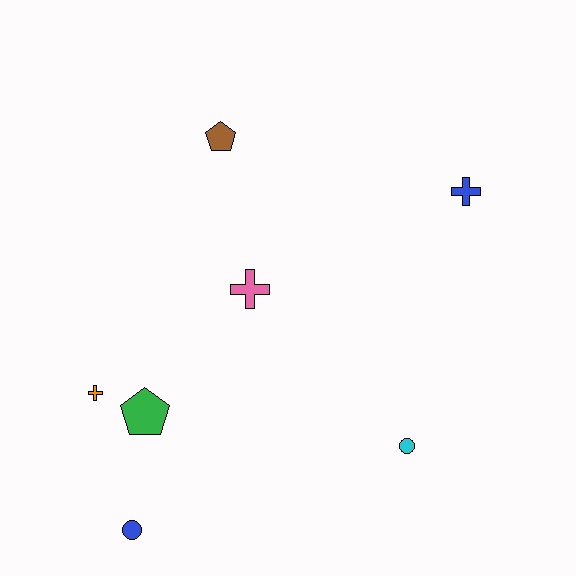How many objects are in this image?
There are 7 objects.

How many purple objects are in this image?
There are no purple objects.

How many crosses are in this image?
There are 3 crosses.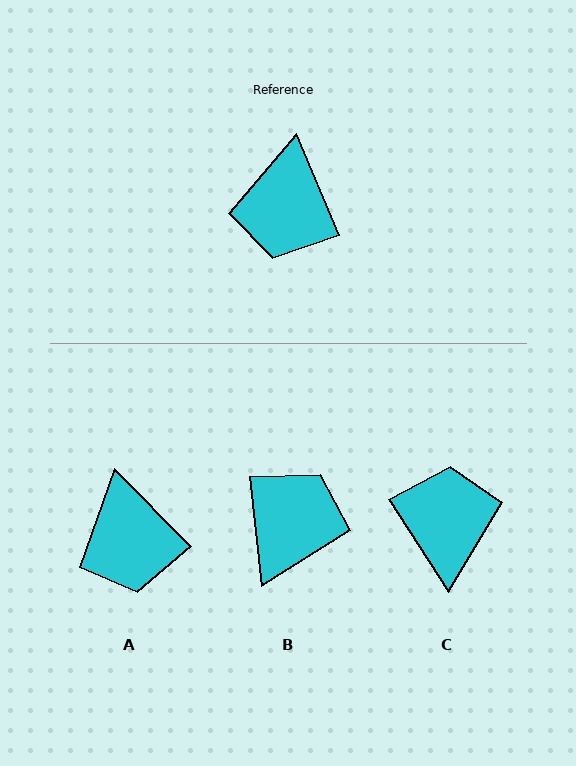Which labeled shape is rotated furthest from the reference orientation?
C, about 170 degrees away.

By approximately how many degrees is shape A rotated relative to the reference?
Approximately 22 degrees counter-clockwise.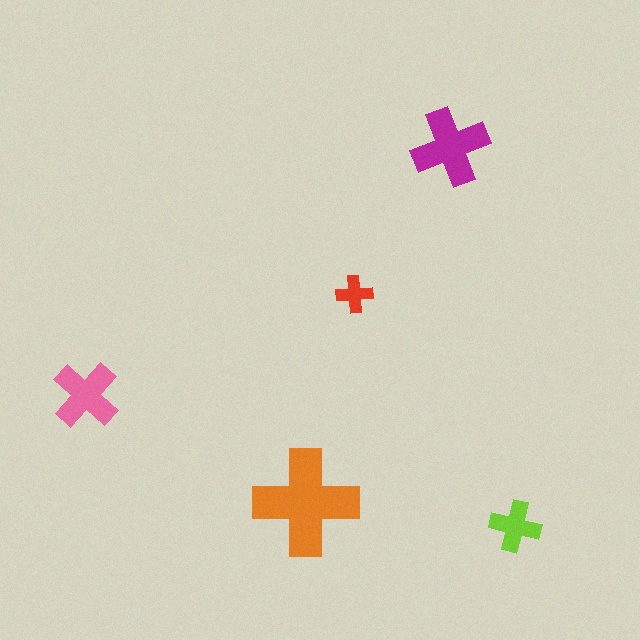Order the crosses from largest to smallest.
the orange one, the magenta one, the pink one, the lime one, the red one.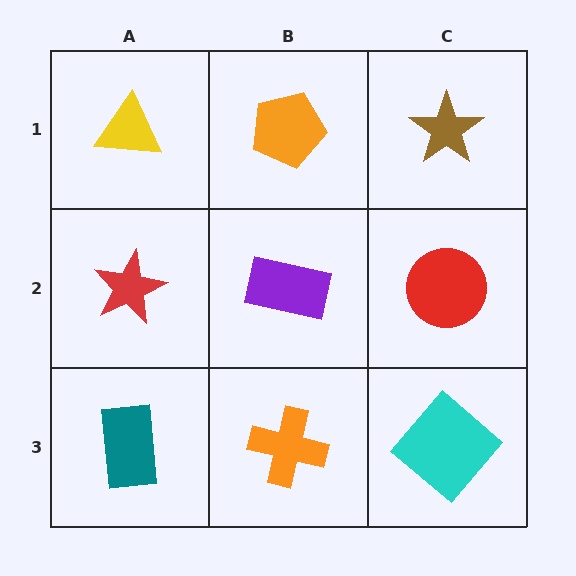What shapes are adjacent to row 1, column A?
A red star (row 2, column A), an orange pentagon (row 1, column B).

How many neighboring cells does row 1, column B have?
3.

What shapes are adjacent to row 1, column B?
A purple rectangle (row 2, column B), a yellow triangle (row 1, column A), a brown star (row 1, column C).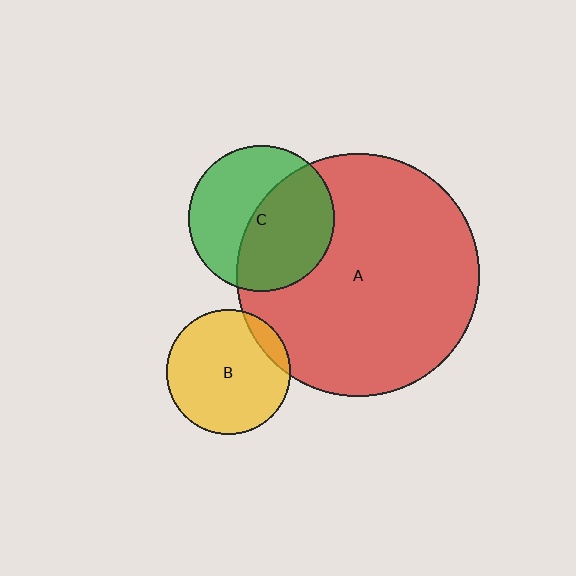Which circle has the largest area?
Circle A (red).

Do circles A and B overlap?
Yes.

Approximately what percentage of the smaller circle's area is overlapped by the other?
Approximately 10%.